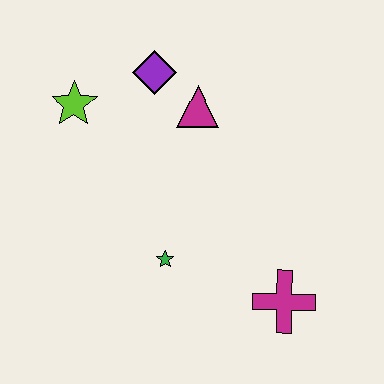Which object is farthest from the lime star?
The magenta cross is farthest from the lime star.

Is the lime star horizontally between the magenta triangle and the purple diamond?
No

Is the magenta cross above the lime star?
No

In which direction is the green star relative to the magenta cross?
The green star is to the left of the magenta cross.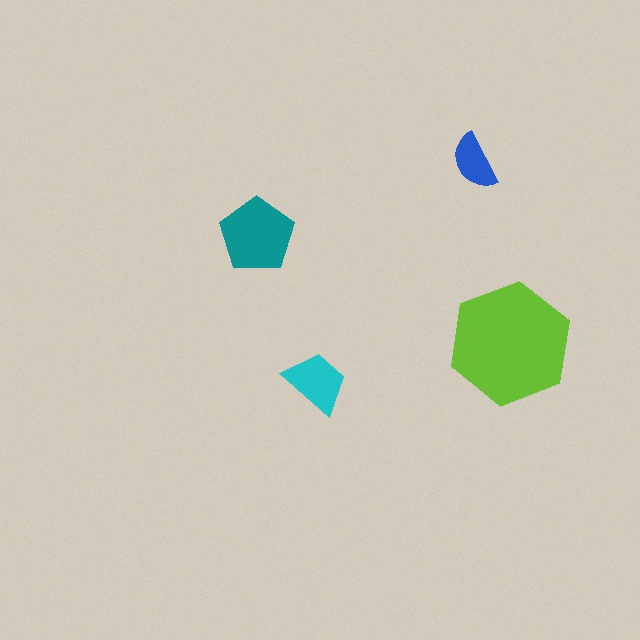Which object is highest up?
The blue semicircle is topmost.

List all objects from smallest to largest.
The blue semicircle, the cyan trapezoid, the teal pentagon, the lime hexagon.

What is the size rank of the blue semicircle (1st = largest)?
4th.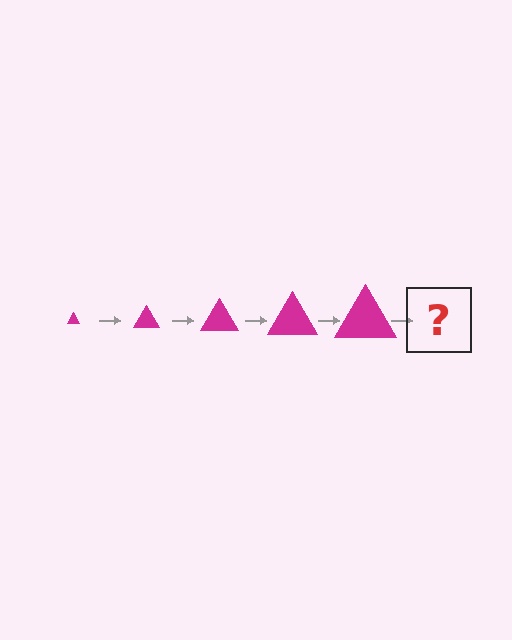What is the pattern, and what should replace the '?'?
The pattern is that the triangle gets progressively larger each step. The '?' should be a magenta triangle, larger than the previous one.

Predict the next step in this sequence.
The next step is a magenta triangle, larger than the previous one.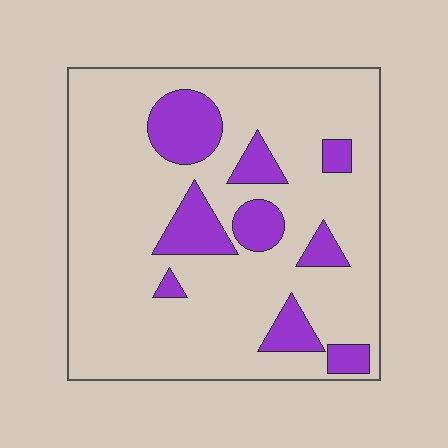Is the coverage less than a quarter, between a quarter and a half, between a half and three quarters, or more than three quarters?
Less than a quarter.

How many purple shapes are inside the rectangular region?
9.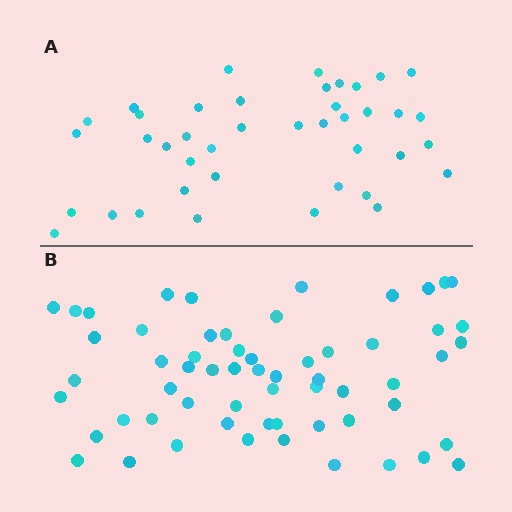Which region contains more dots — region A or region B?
Region B (the bottom region) has more dots.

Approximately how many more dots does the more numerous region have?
Region B has approximately 20 more dots than region A.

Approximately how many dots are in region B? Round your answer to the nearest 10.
About 60 dots.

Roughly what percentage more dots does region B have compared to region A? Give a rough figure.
About 45% more.